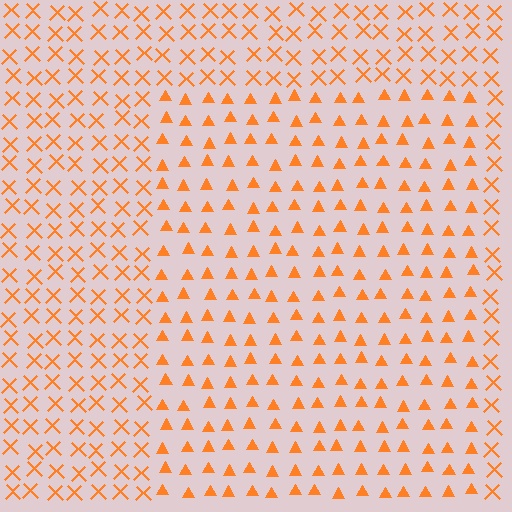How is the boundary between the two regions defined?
The boundary is defined by a change in element shape: triangles inside vs. X marks outside. All elements share the same color and spacing.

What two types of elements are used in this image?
The image uses triangles inside the rectangle region and X marks outside it.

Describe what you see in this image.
The image is filled with small orange elements arranged in a uniform grid. A rectangle-shaped region contains triangles, while the surrounding area contains X marks. The boundary is defined purely by the change in element shape.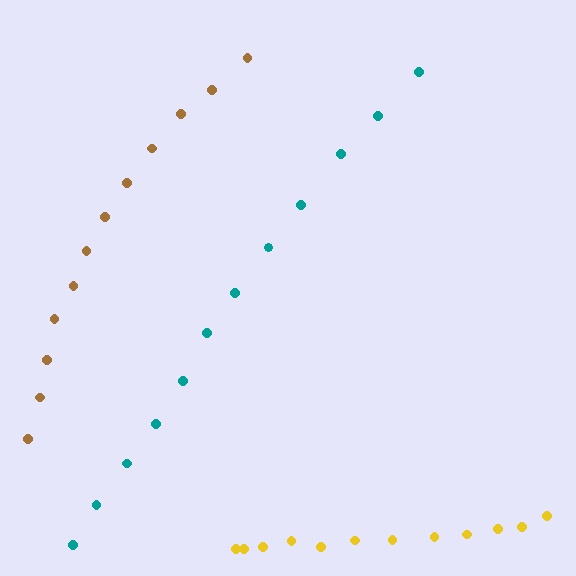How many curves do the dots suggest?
There are 3 distinct paths.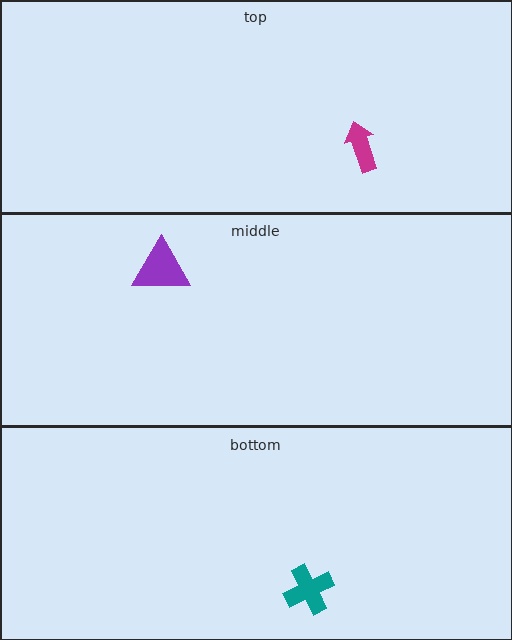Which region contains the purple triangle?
The middle region.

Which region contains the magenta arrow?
The top region.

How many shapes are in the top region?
1.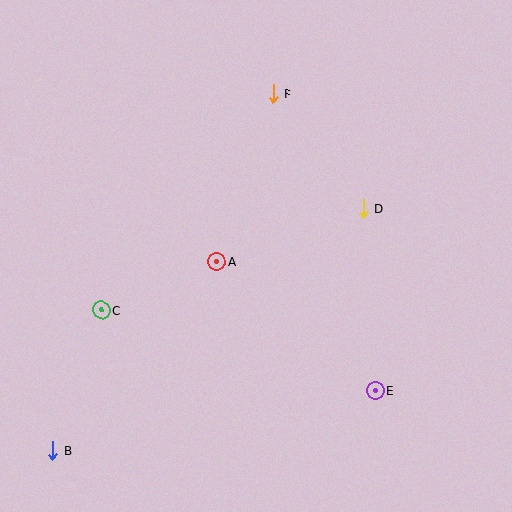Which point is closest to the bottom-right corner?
Point E is closest to the bottom-right corner.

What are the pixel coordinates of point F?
Point F is at (273, 94).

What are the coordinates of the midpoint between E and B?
The midpoint between E and B is at (214, 421).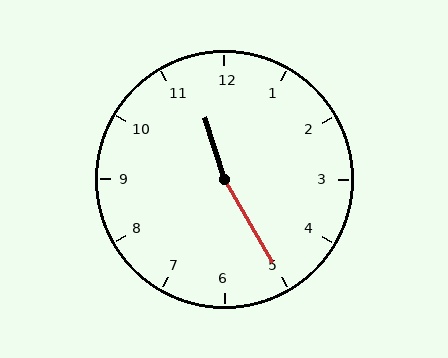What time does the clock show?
11:25.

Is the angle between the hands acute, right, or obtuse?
It is obtuse.